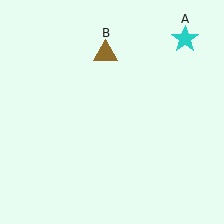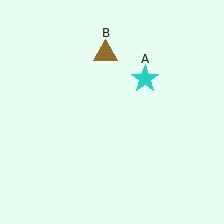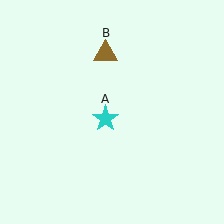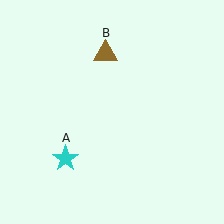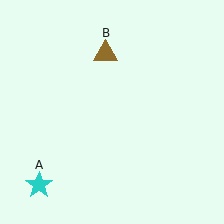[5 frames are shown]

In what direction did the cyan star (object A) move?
The cyan star (object A) moved down and to the left.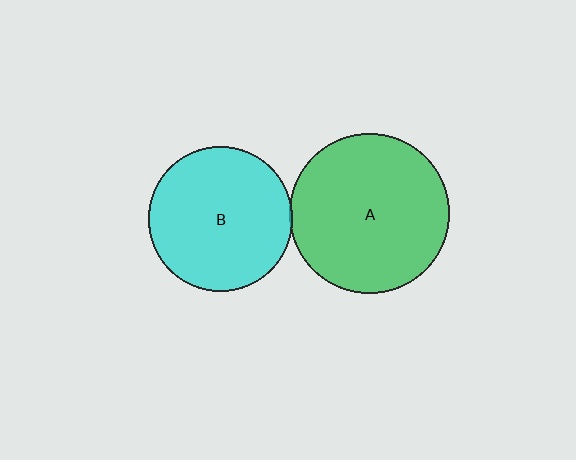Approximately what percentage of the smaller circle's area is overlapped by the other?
Approximately 5%.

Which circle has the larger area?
Circle A (green).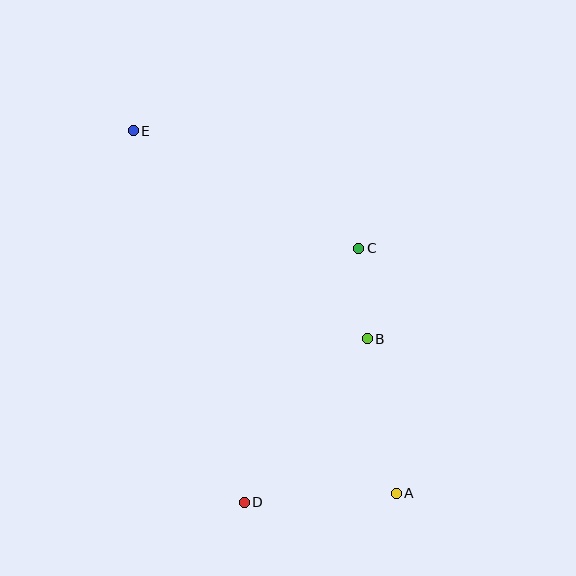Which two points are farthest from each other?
Points A and E are farthest from each other.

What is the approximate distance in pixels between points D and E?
The distance between D and E is approximately 388 pixels.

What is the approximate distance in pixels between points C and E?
The distance between C and E is approximately 254 pixels.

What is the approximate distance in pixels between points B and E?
The distance between B and E is approximately 313 pixels.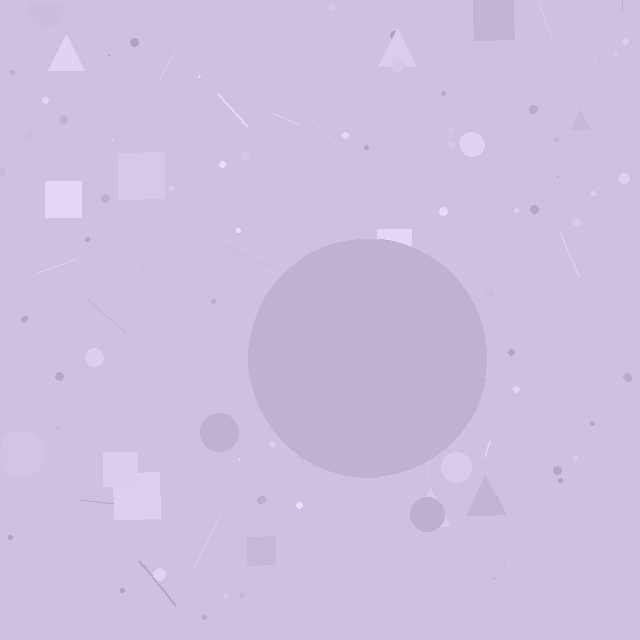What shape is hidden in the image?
A circle is hidden in the image.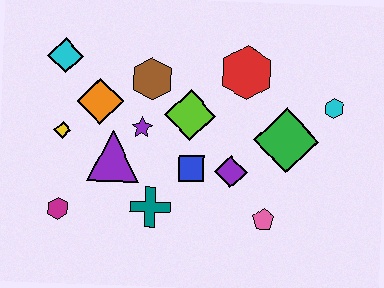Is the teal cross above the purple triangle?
No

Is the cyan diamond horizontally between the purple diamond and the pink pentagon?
No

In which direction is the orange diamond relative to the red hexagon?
The orange diamond is to the left of the red hexagon.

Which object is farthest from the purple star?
The cyan hexagon is farthest from the purple star.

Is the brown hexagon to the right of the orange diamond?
Yes